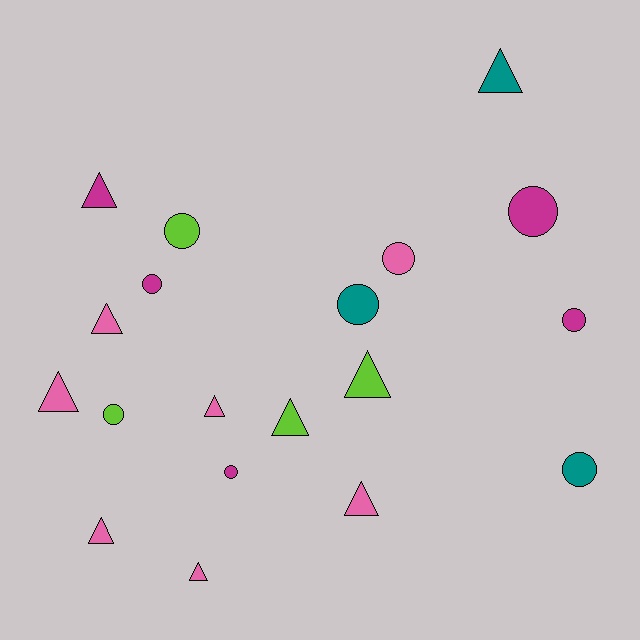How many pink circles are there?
There is 1 pink circle.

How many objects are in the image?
There are 19 objects.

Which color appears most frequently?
Pink, with 7 objects.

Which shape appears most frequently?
Triangle, with 10 objects.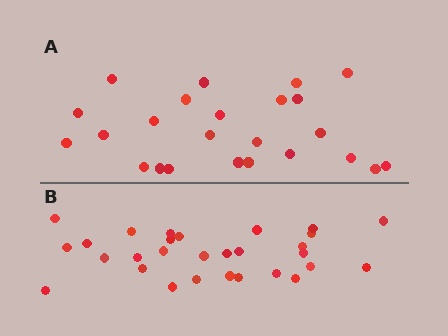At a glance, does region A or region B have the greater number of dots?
Region B (the bottom region) has more dots.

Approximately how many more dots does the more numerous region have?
Region B has about 5 more dots than region A.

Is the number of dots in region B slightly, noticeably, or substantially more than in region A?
Region B has only slightly more — the two regions are fairly close. The ratio is roughly 1.2 to 1.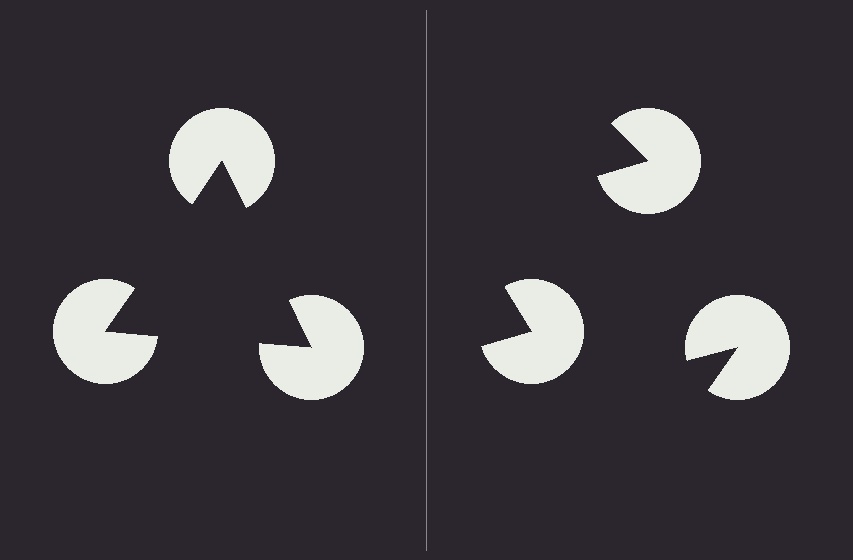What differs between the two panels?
The pac-man discs are positioned identically on both sides; only the wedge orientations differ. On the left they align to a triangle; on the right they are misaligned.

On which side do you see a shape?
An illusory triangle appears on the left side. On the right side the wedge cuts are rotated, so no coherent shape forms.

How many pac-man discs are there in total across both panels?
6 — 3 on each side.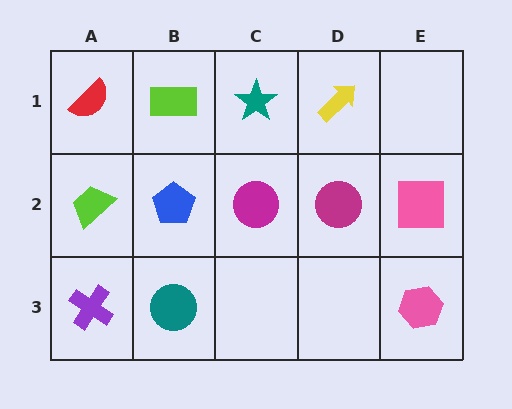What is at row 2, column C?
A magenta circle.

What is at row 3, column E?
A pink hexagon.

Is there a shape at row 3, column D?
No, that cell is empty.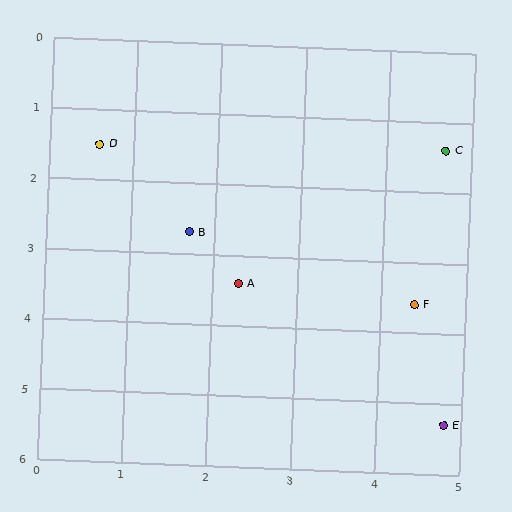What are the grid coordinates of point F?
Point F is at approximately (4.4, 3.6).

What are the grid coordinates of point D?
Point D is at approximately (0.6, 1.5).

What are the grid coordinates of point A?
Point A is at approximately (2.3, 3.4).